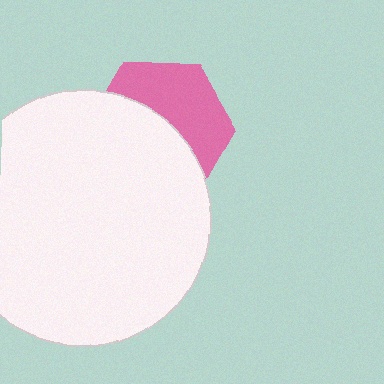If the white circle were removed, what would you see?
You would see the complete pink hexagon.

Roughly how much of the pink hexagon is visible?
About half of it is visible (roughly 46%).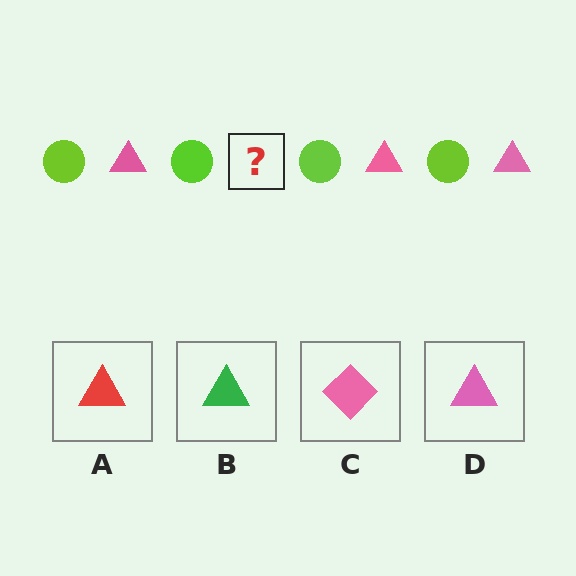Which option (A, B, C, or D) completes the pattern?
D.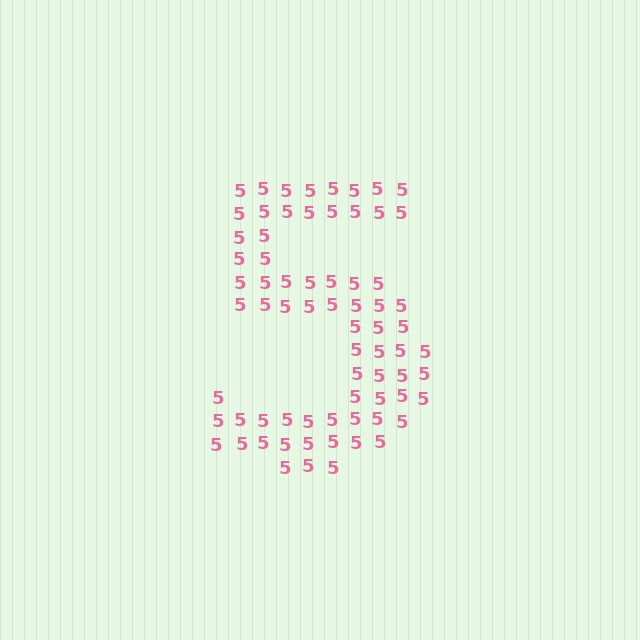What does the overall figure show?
The overall figure shows the digit 5.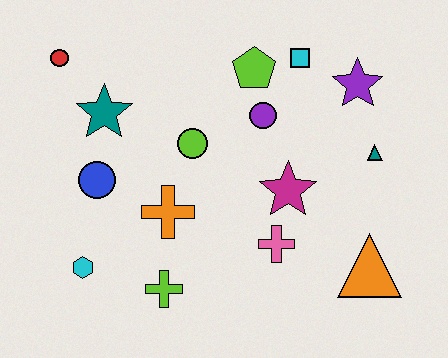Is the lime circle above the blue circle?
Yes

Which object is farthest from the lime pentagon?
The cyan hexagon is farthest from the lime pentagon.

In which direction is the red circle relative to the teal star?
The red circle is above the teal star.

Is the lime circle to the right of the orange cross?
Yes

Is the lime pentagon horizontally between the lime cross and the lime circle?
No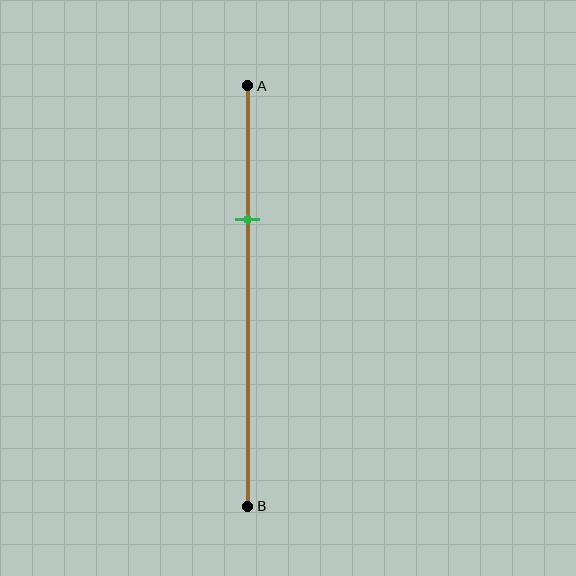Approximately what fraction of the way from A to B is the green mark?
The green mark is approximately 30% of the way from A to B.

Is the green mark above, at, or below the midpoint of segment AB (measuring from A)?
The green mark is above the midpoint of segment AB.